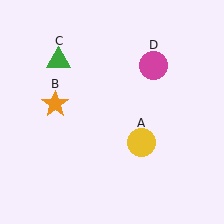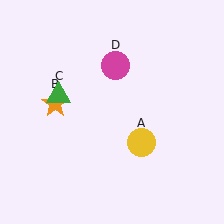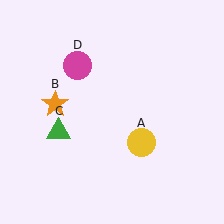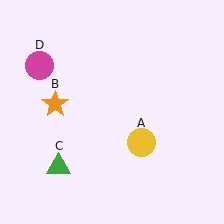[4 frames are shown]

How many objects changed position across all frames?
2 objects changed position: green triangle (object C), magenta circle (object D).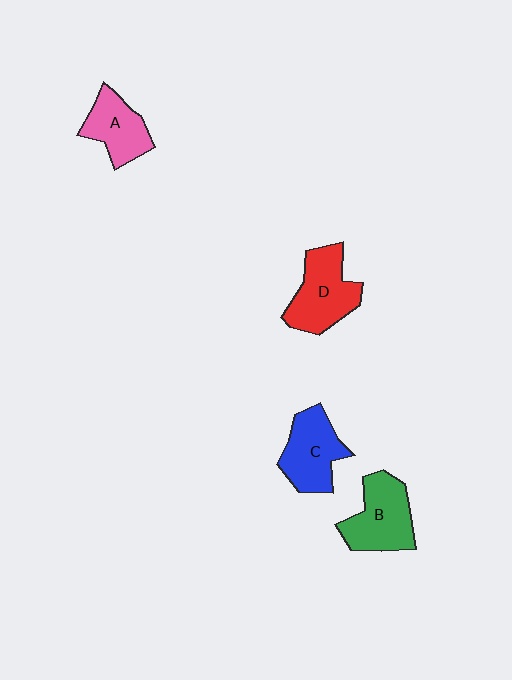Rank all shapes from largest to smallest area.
From largest to smallest: D (red), B (green), C (blue), A (pink).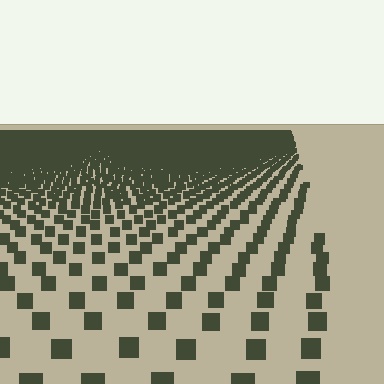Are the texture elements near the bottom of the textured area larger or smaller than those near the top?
Larger. Near the bottom, elements are closer to the viewer and appear at a bigger on-screen size.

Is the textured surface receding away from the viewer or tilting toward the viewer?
The surface is receding away from the viewer. Texture elements get smaller and denser toward the top.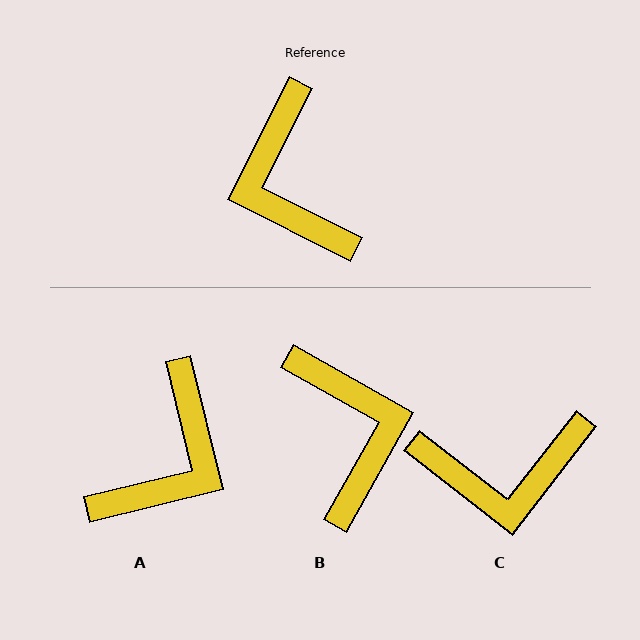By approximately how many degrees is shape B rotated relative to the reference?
Approximately 177 degrees counter-clockwise.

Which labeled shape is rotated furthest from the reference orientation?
B, about 177 degrees away.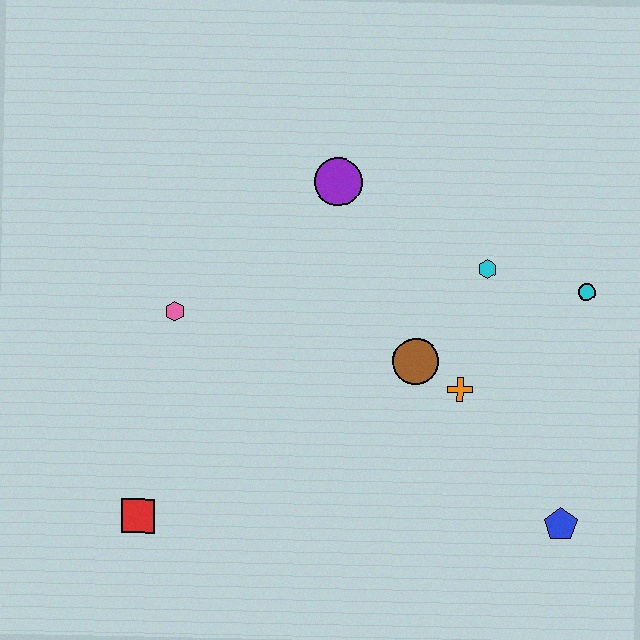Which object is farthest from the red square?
The cyan circle is farthest from the red square.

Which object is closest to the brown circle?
The orange cross is closest to the brown circle.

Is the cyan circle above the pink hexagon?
Yes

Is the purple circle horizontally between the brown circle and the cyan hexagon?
No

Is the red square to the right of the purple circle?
No